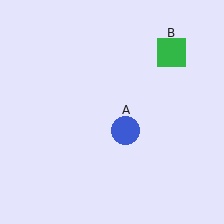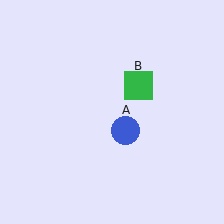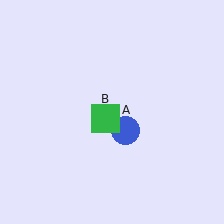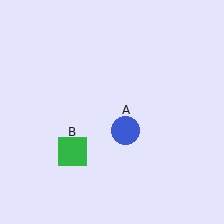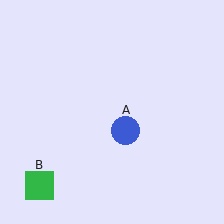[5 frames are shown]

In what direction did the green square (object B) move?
The green square (object B) moved down and to the left.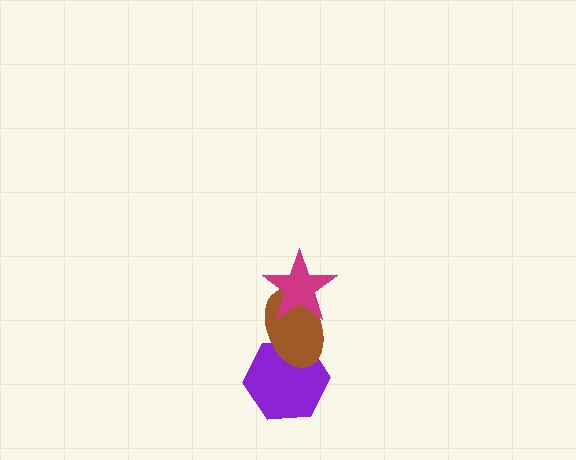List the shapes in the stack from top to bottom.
From top to bottom: the magenta star, the brown ellipse, the purple hexagon.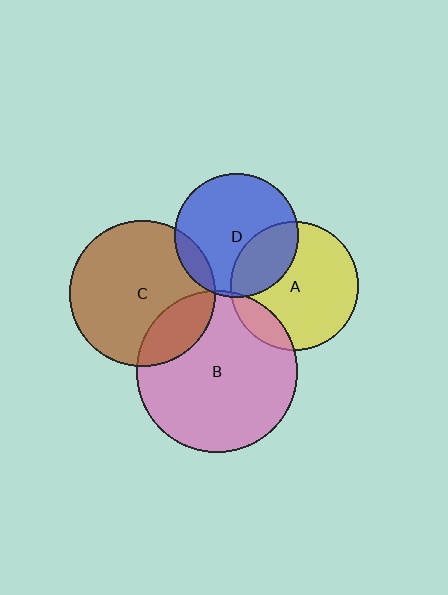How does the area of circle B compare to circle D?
Approximately 1.7 times.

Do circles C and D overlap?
Yes.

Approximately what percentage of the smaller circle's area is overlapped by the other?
Approximately 10%.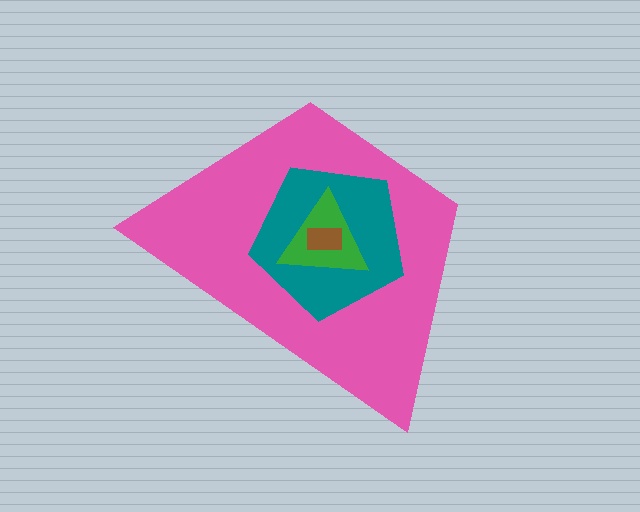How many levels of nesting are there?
4.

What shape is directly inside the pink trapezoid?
The teal pentagon.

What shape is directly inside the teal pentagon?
The green triangle.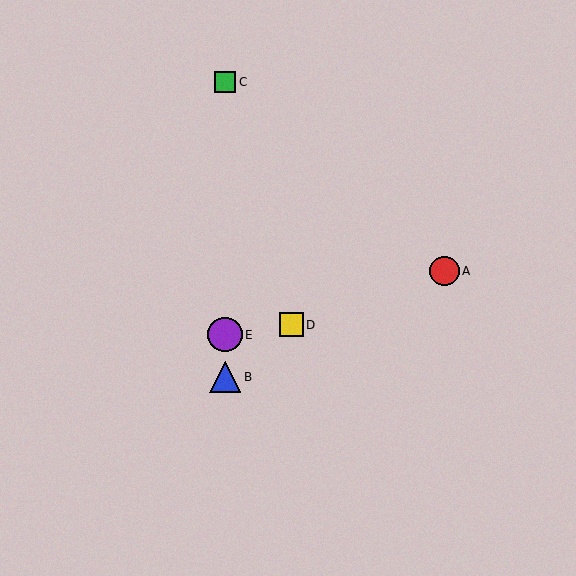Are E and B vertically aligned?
Yes, both are at x≈225.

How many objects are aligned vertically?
3 objects (B, C, E) are aligned vertically.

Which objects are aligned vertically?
Objects B, C, E are aligned vertically.